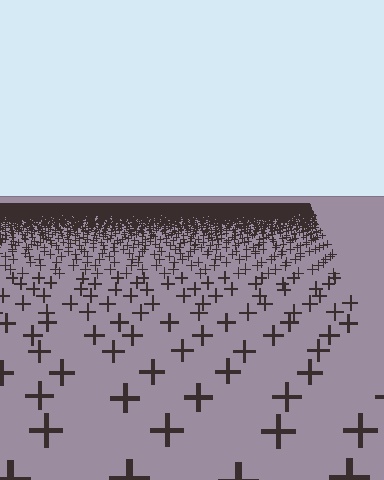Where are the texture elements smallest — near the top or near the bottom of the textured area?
Near the top.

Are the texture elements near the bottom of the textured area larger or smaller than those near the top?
Larger. Near the bottom, elements are closer to the viewer and appear at a bigger on-screen size.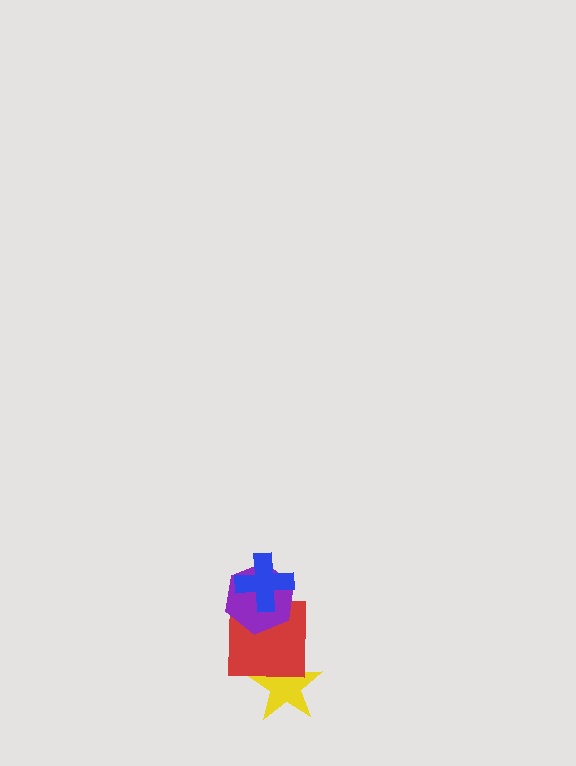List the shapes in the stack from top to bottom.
From top to bottom: the blue cross, the purple hexagon, the red square, the yellow star.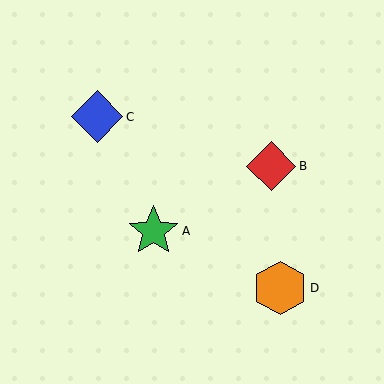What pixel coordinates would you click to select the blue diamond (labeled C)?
Click at (97, 117) to select the blue diamond C.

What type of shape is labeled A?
Shape A is a green star.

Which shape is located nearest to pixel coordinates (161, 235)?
The green star (labeled A) at (154, 231) is nearest to that location.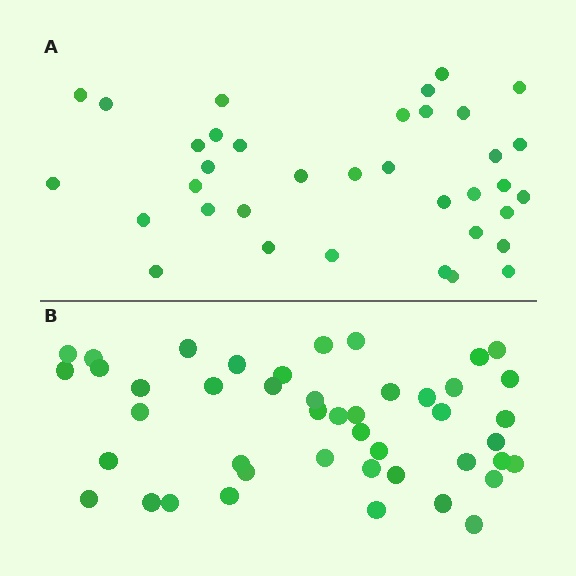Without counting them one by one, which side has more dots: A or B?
Region B (the bottom region) has more dots.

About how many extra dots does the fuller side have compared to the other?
Region B has roughly 8 or so more dots than region A.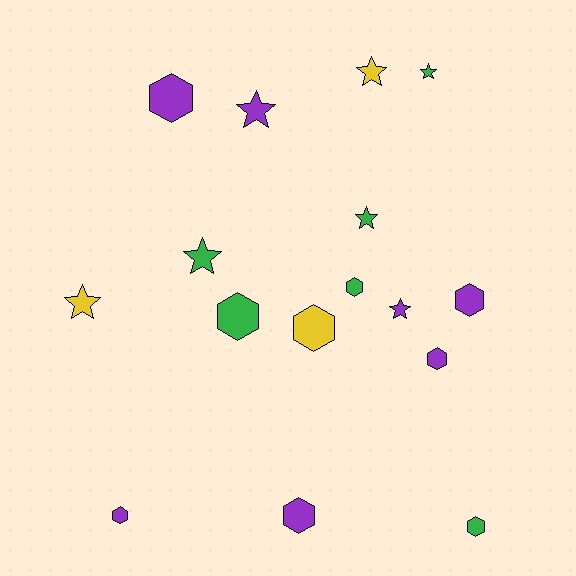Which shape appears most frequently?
Hexagon, with 9 objects.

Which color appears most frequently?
Purple, with 7 objects.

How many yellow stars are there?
There are 2 yellow stars.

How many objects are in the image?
There are 16 objects.